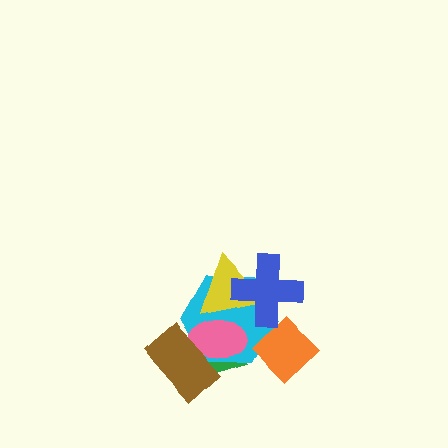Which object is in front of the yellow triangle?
The blue cross is in front of the yellow triangle.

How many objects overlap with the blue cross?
3 objects overlap with the blue cross.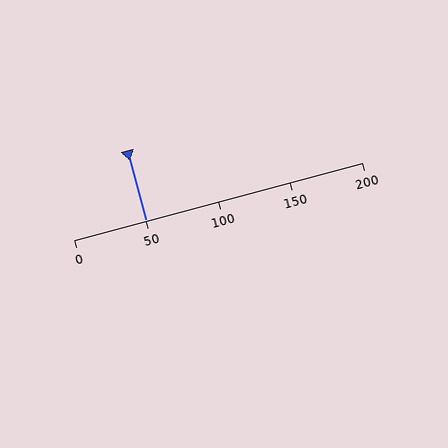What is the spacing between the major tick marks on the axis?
The major ticks are spaced 50 apart.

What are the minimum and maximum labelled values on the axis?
The axis runs from 0 to 200.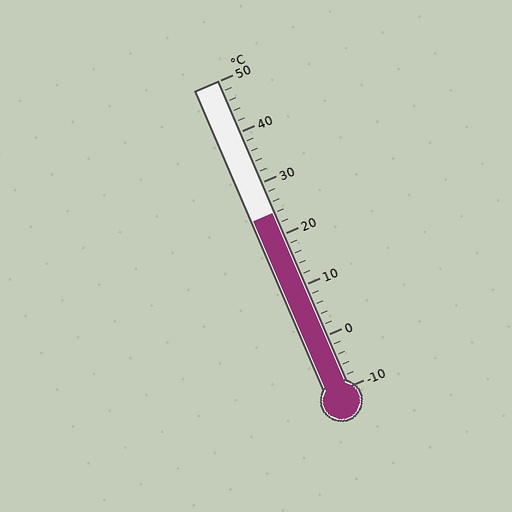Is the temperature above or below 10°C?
The temperature is above 10°C.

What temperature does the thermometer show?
The thermometer shows approximately 24°C.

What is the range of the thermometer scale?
The thermometer scale ranges from -10°C to 50°C.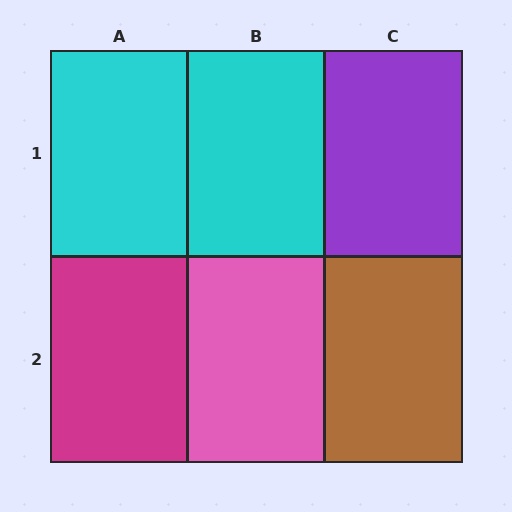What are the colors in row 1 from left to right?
Cyan, cyan, purple.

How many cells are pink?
1 cell is pink.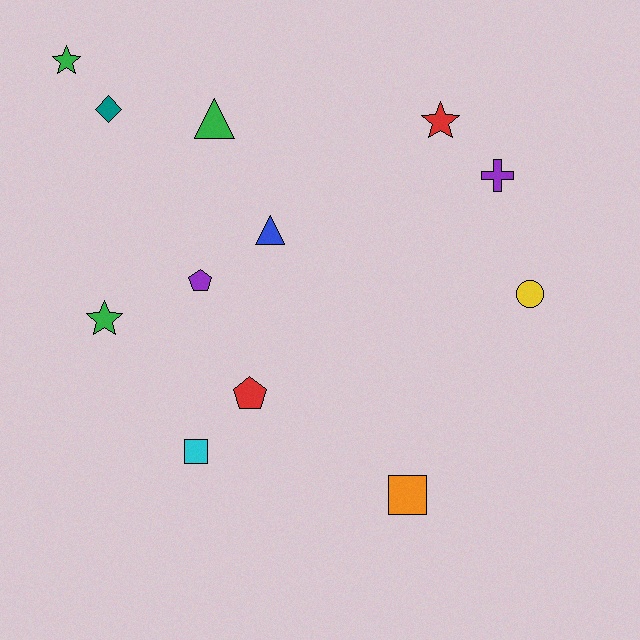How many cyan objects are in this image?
There is 1 cyan object.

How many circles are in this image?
There is 1 circle.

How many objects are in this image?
There are 12 objects.